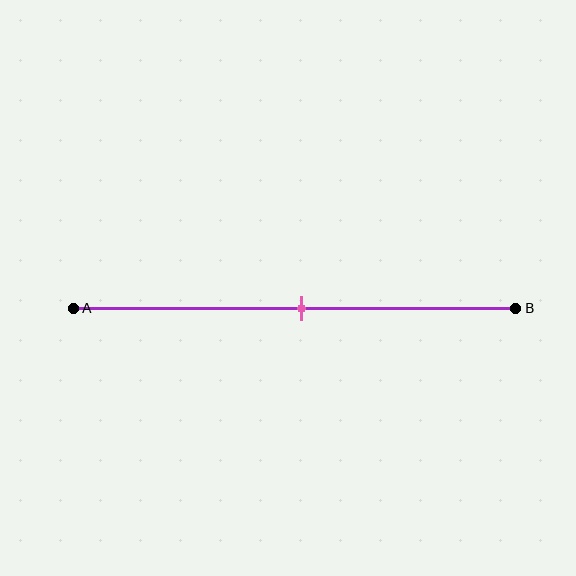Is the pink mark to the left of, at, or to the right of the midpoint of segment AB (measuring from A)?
The pink mark is approximately at the midpoint of segment AB.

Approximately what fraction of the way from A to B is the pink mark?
The pink mark is approximately 50% of the way from A to B.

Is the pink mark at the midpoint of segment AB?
Yes, the mark is approximately at the midpoint.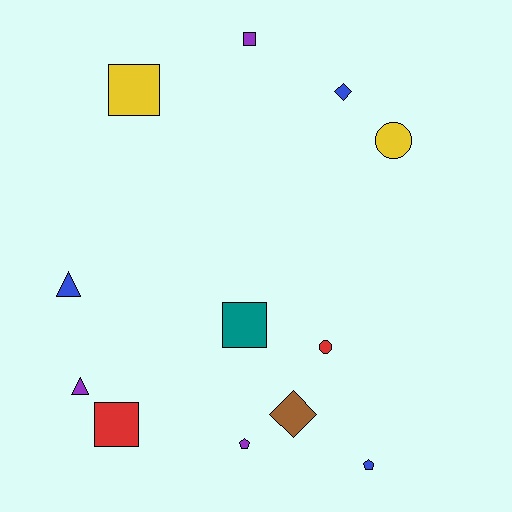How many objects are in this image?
There are 12 objects.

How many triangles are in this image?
There are 2 triangles.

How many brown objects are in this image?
There is 1 brown object.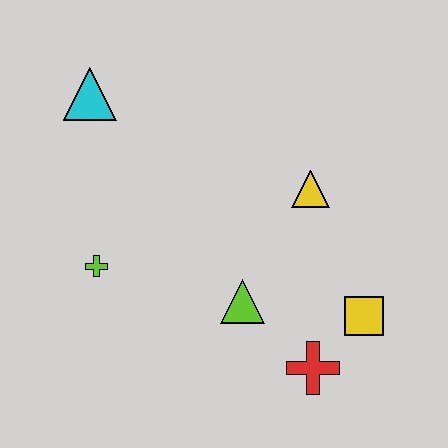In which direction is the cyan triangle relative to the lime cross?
The cyan triangle is above the lime cross.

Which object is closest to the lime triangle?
The red cross is closest to the lime triangle.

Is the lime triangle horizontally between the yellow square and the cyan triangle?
Yes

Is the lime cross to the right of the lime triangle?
No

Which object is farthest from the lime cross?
The yellow square is farthest from the lime cross.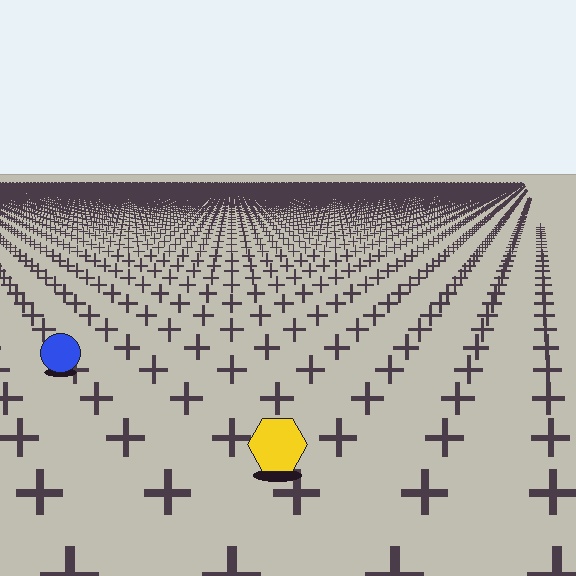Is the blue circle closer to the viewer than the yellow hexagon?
No. The yellow hexagon is closer — you can tell from the texture gradient: the ground texture is coarser near it.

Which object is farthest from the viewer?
The blue circle is farthest from the viewer. It appears smaller and the ground texture around it is denser.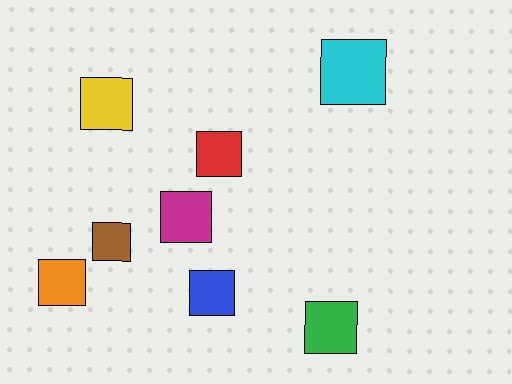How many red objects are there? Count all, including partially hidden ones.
There is 1 red object.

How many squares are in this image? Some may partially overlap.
There are 8 squares.